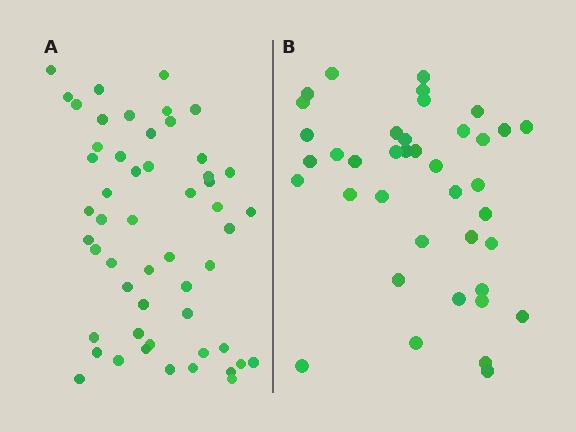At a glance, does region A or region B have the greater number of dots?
Region A (the left region) has more dots.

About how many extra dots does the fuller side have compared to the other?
Region A has approximately 15 more dots than region B.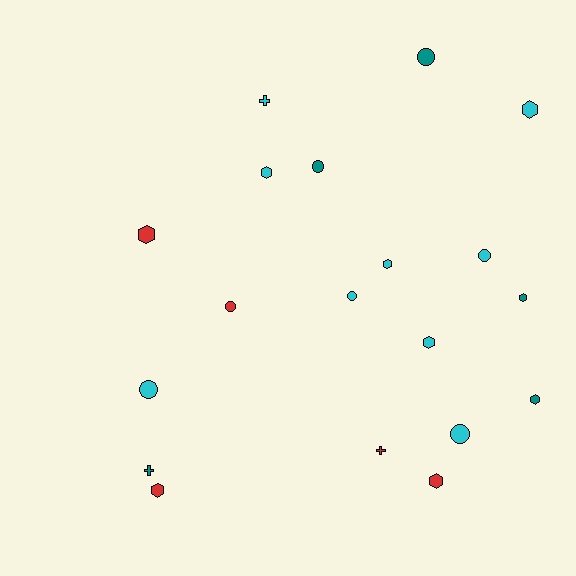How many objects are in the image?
There are 19 objects.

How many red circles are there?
There is 1 red circle.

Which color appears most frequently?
Cyan, with 9 objects.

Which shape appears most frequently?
Hexagon, with 9 objects.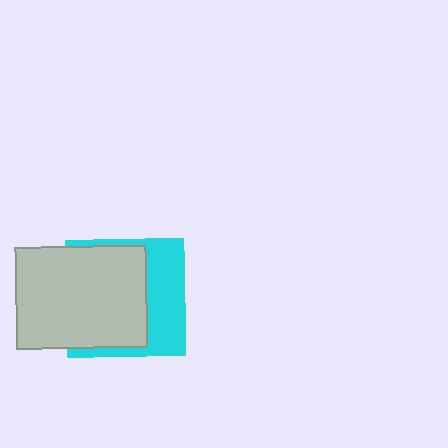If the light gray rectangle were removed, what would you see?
You would see the complete cyan square.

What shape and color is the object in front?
The object in front is a light gray rectangle.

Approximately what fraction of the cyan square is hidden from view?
Roughly 59% of the cyan square is hidden behind the light gray rectangle.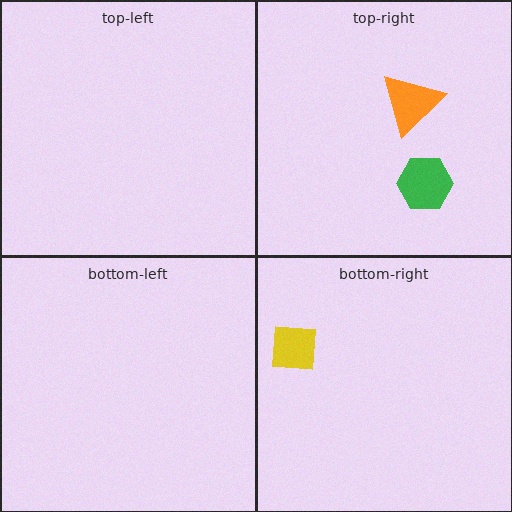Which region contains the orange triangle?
The top-right region.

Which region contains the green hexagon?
The top-right region.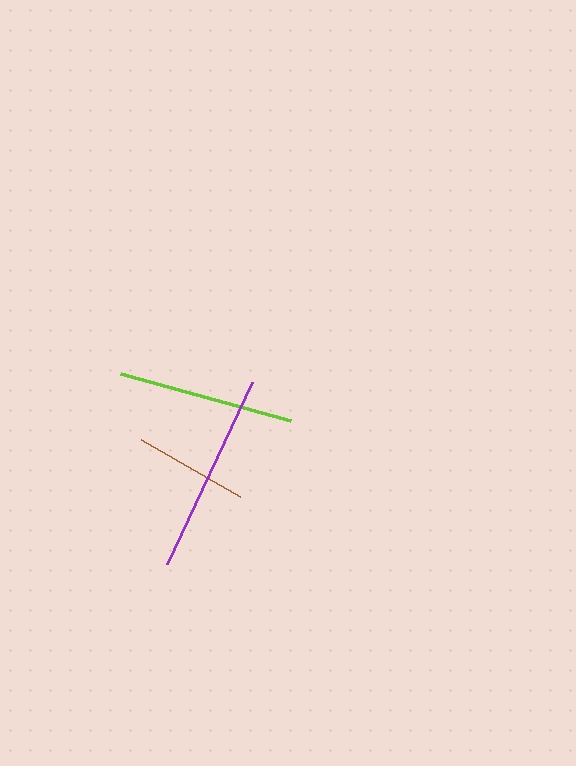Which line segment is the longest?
The purple line is the longest at approximately 200 pixels.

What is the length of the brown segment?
The brown segment is approximately 114 pixels long.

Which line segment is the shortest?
The brown line is the shortest at approximately 114 pixels.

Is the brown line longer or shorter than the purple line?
The purple line is longer than the brown line.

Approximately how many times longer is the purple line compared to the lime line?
The purple line is approximately 1.1 times the length of the lime line.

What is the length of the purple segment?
The purple segment is approximately 200 pixels long.